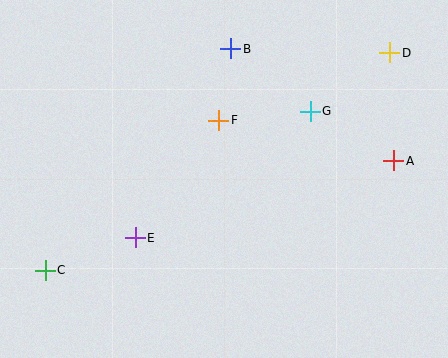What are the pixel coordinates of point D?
Point D is at (390, 53).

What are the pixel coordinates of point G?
Point G is at (310, 111).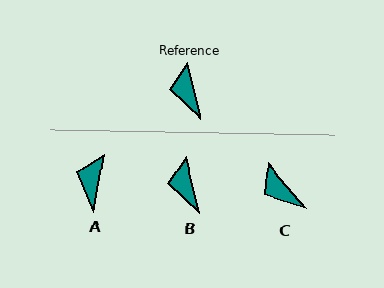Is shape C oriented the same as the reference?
No, it is off by about 27 degrees.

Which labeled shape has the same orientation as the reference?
B.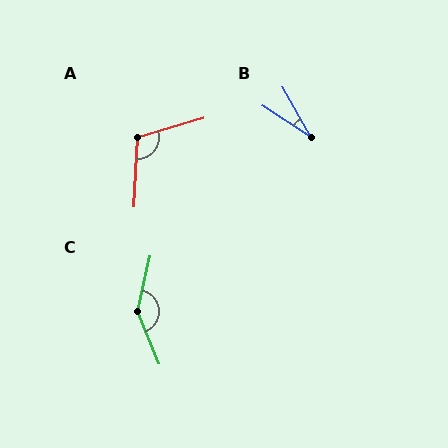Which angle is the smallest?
B, at approximately 27 degrees.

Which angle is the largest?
C, at approximately 145 degrees.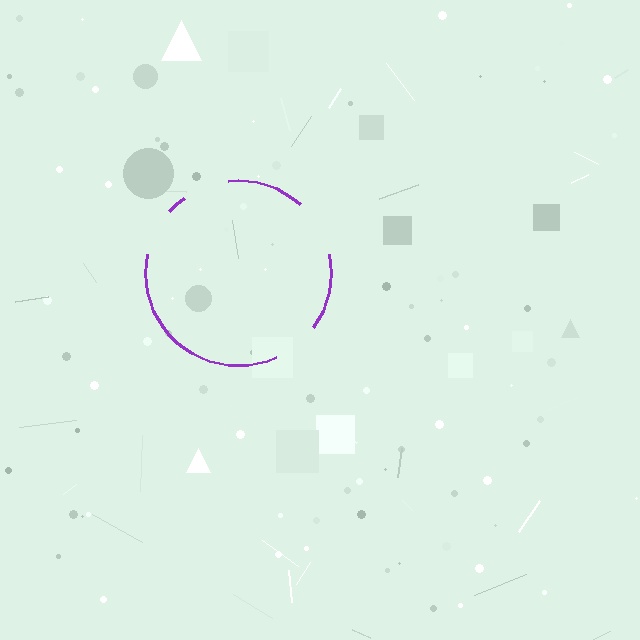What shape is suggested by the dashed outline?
The dashed outline suggests a circle.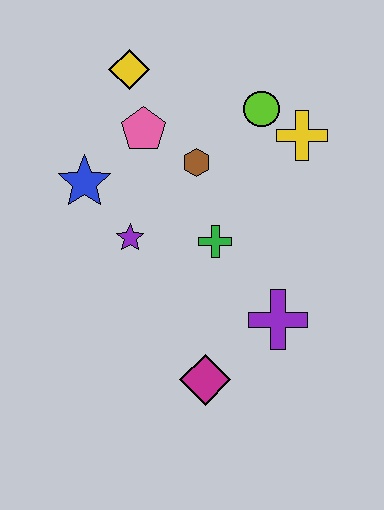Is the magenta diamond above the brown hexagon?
No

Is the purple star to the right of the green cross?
No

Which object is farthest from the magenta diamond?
The yellow diamond is farthest from the magenta diamond.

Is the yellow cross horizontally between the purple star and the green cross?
No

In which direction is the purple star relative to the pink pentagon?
The purple star is below the pink pentagon.